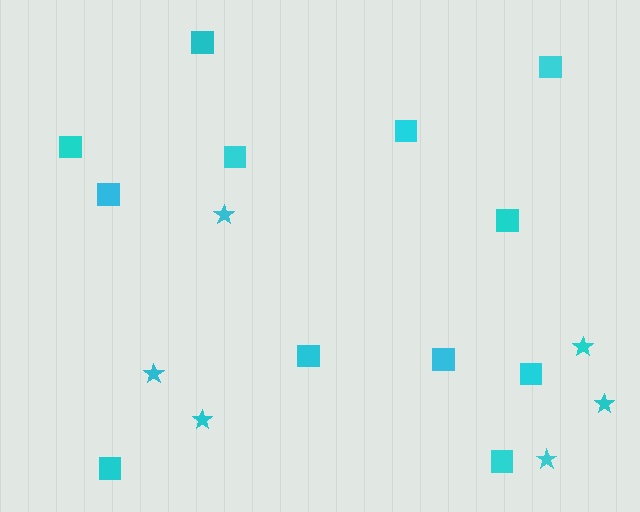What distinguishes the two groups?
There are 2 groups: one group of stars (6) and one group of squares (12).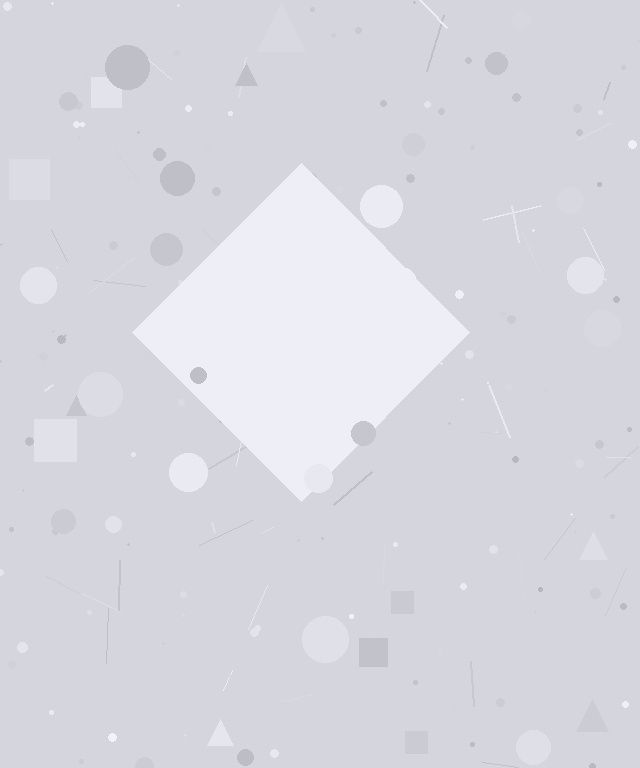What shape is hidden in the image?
A diamond is hidden in the image.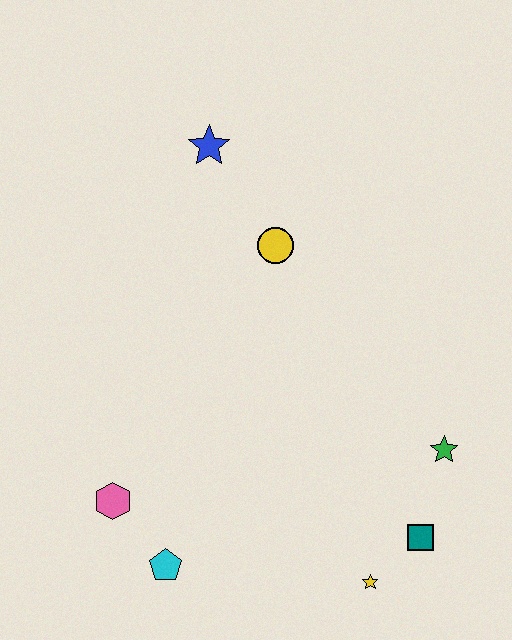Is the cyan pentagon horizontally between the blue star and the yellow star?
No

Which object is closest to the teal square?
The yellow star is closest to the teal square.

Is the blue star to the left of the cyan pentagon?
No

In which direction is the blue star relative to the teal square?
The blue star is above the teal square.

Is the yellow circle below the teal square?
No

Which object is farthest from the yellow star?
The blue star is farthest from the yellow star.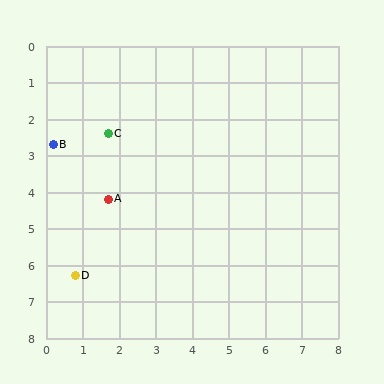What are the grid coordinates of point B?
Point B is at approximately (0.2, 2.7).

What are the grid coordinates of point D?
Point D is at approximately (0.8, 6.3).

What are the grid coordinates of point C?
Point C is at approximately (1.7, 2.4).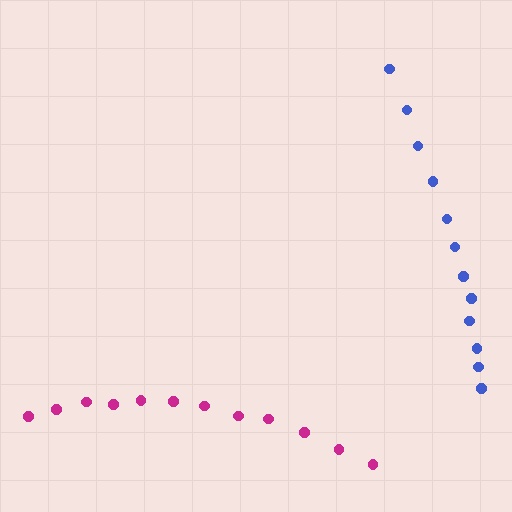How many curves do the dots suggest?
There are 2 distinct paths.